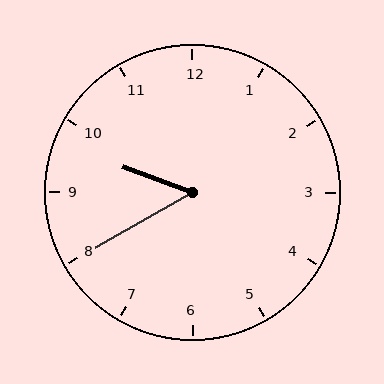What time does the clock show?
9:40.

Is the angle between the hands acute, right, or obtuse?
It is acute.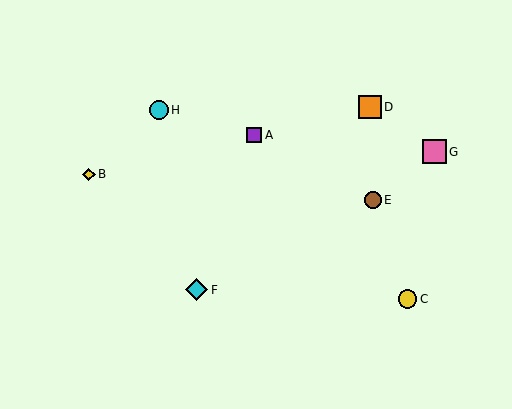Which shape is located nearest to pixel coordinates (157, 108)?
The cyan circle (labeled H) at (159, 110) is nearest to that location.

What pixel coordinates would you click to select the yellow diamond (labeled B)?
Click at (89, 174) to select the yellow diamond B.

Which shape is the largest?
The pink square (labeled G) is the largest.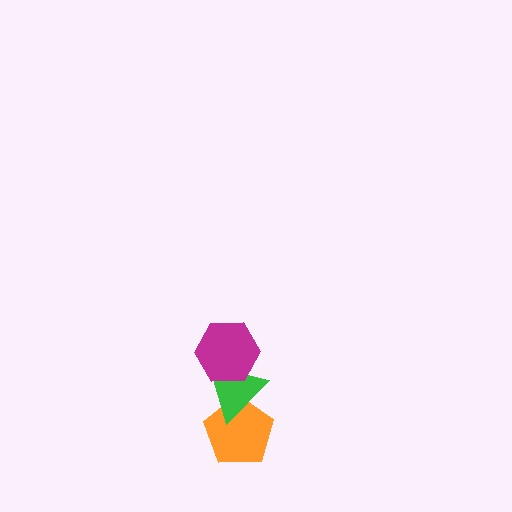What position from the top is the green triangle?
The green triangle is 2nd from the top.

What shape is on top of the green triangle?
The magenta hexagon is on top of the green triangle.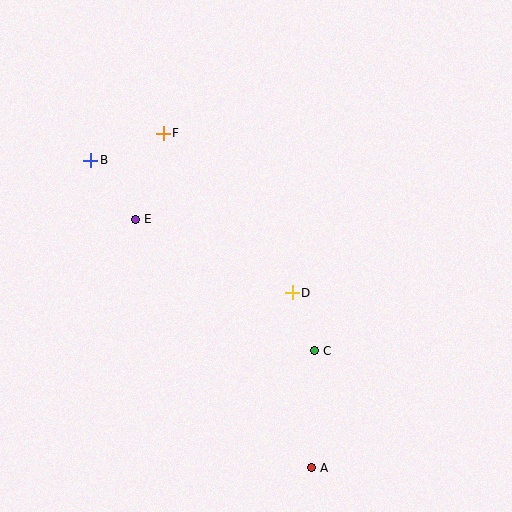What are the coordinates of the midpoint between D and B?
The midpoint between D and B is at (191, 227).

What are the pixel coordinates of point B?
Point B is at (91, 160).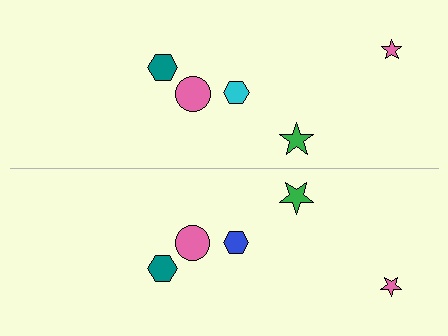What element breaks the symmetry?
The blue hexagon on the bottom side breaks the symmetry — its mirror counterpart is cyan.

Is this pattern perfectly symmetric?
No, the pattern is not perfectly symmetric. The blue hexagon on the bottom side breaks the symmetry — its mirror counterpart is cyan.